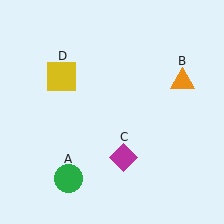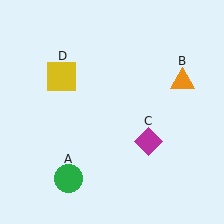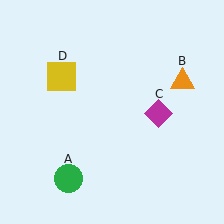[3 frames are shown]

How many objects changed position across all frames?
1 object changed position: magenta diamond (object C).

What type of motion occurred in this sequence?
The magenta diamond (object C) rotated counterclockwise around the center of the scene.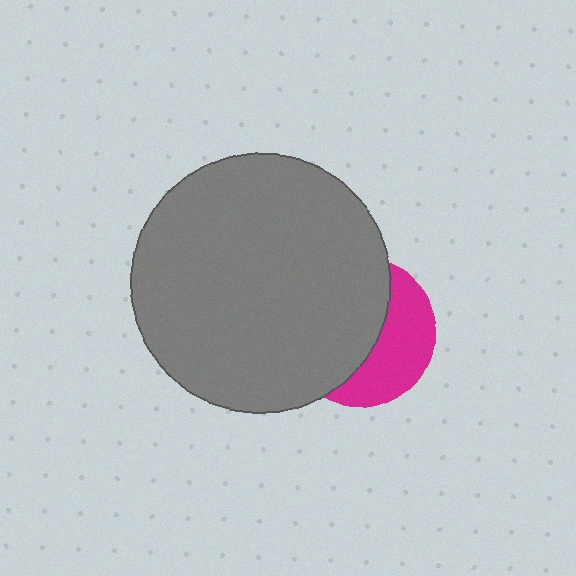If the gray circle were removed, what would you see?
You would see the complete magenta circle.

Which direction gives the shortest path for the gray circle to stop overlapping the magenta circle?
Moving left gives the shortest separation.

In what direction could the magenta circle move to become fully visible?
The magenta circle could move right. That would shift it out from behind the gray circle entirely.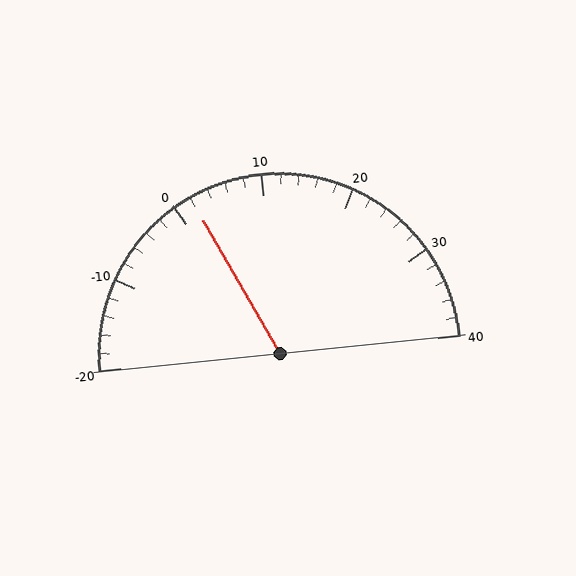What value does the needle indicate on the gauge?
The needle indicates approximately 2.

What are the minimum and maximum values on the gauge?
The gauge ranges from -20 to 40.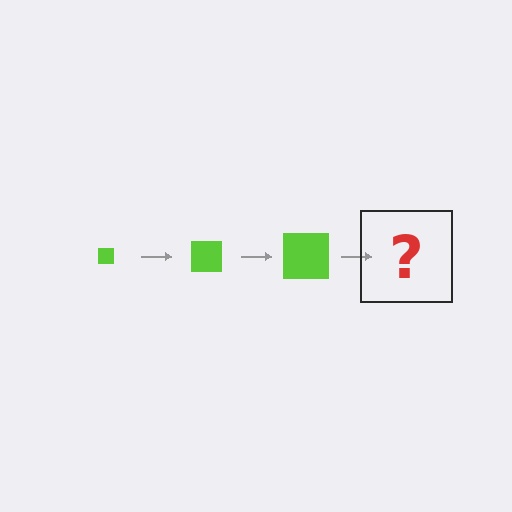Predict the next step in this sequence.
The next step is a lime square, larger than the previous one.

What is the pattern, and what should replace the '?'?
The pattern is that the square gets progressively larger each step. The '?' should be a lime square, larger than the previous one.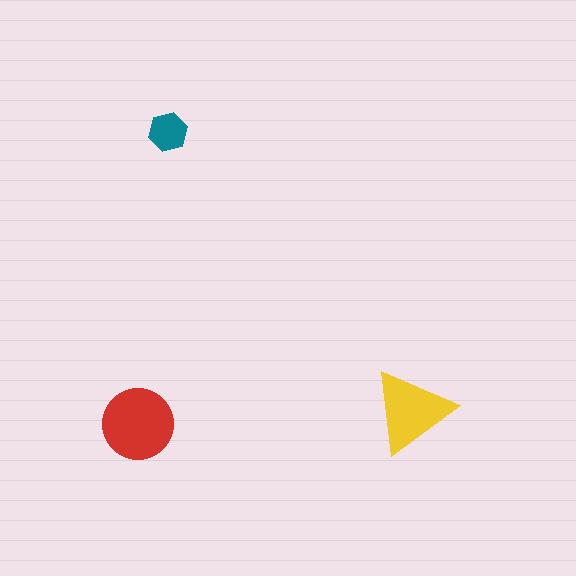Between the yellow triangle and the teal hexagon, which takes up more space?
The yellow triangle.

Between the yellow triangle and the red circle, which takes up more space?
The red circle.